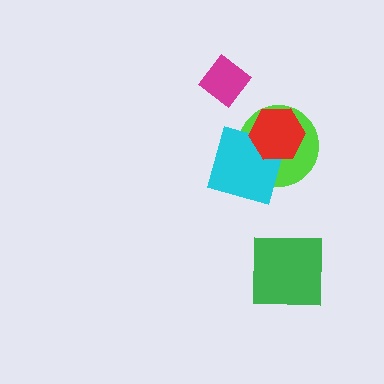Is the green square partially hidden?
No, no other shape covers it.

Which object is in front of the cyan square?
The red hexagon is in front of the cyan square.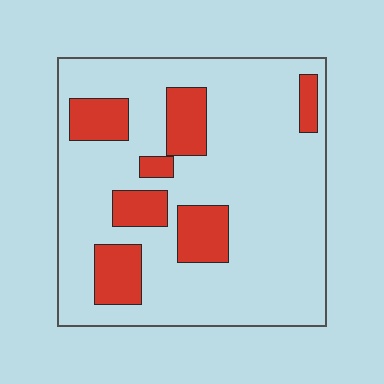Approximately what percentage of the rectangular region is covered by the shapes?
Approximately 20%.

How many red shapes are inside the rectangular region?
7.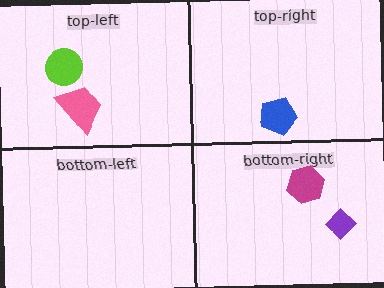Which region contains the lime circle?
The top-left region.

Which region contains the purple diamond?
The bottom-right region.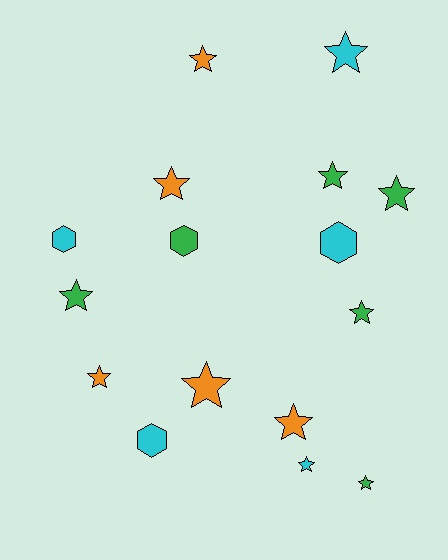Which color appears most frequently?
Green, with 6 objects.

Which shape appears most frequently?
Star, with 12 objects.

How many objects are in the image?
There are 16 objects.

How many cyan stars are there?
There are 2 cyan stars.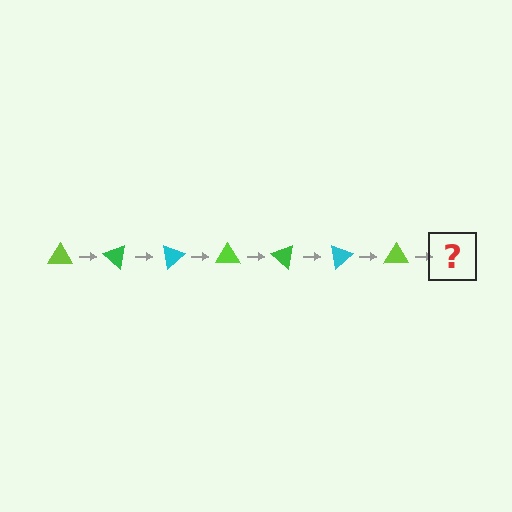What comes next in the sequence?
The next element should be a green triangle, rotated 280 degrees from the start.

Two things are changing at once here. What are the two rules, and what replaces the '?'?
The two rules are that it rotates 40 degrees each step and the color cycles through lime, green, and cyan. The '?' should be a green triangle, rotated 280 degrees from the start.